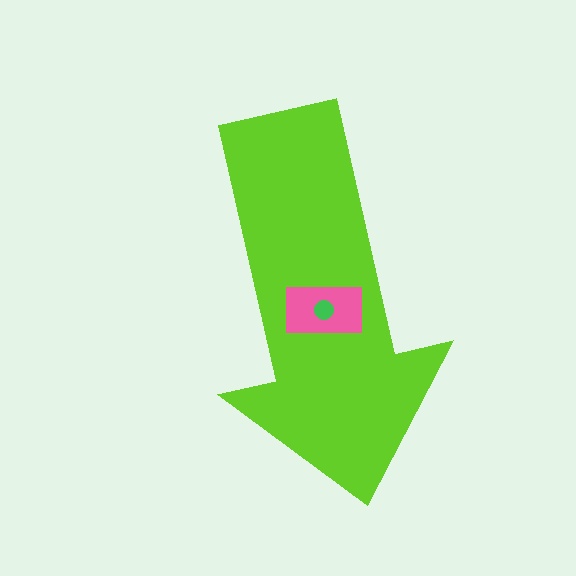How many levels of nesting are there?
3.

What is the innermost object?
The green circle.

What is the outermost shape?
The lime arrow.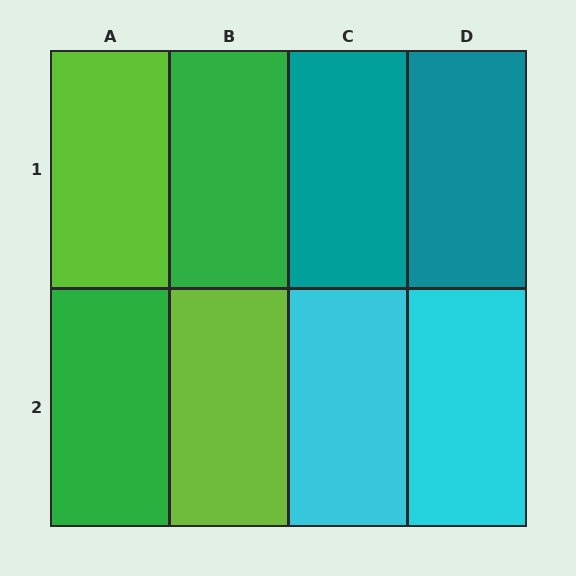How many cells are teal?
2 cells are teal.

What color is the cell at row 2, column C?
Cyan.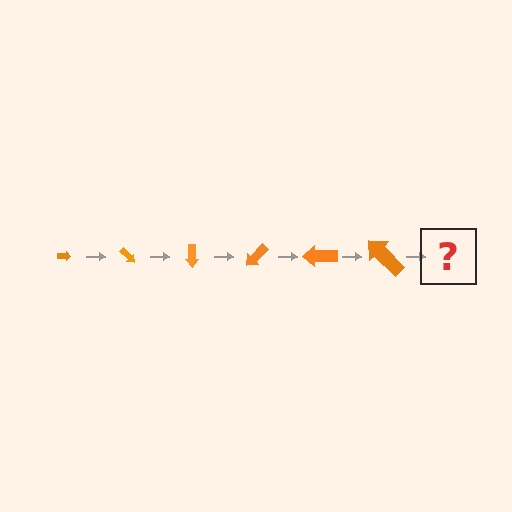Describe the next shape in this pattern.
It should be an arrow, larger than the previous one and rotated 270 degrees from the start.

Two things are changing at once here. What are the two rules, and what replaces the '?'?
The two rules are that the arrow grows larger each step and it rotates 45 degrees each step. The '?' should be an arrow, larger than the previous one and rotated 270 degrees from the start.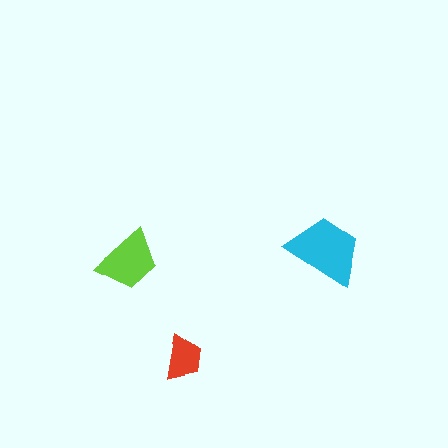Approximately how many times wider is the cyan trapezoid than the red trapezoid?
About 1.5 times wider.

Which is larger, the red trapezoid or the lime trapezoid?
The lime one.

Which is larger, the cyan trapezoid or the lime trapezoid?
The cyan one.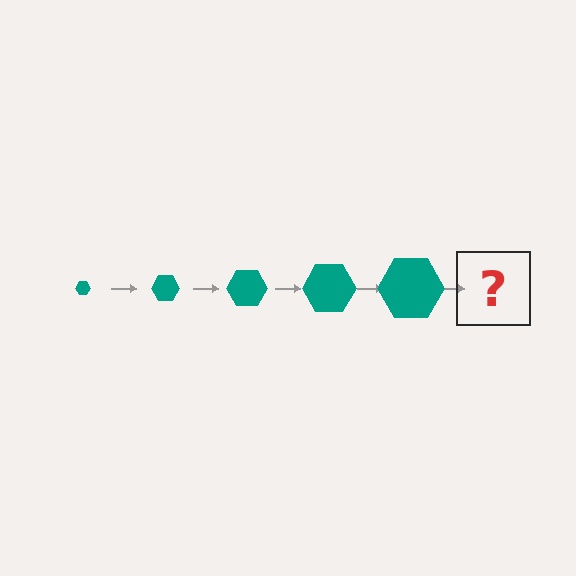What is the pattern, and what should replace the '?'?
The pattern is that the hexagon gets progressively larger each step. The '?' should be a teal hexagon, larger than the previous one.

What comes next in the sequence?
The next element should be a teal hexagon, larger than the previous one.